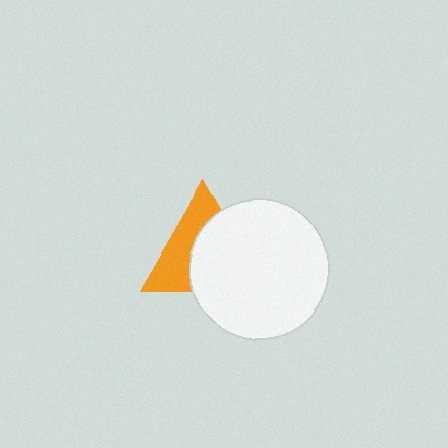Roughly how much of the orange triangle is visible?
A small part of it is visible (roughly 45%).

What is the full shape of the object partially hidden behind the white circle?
The partially hidden object is an orange triangle.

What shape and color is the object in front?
The object in front is a white circle.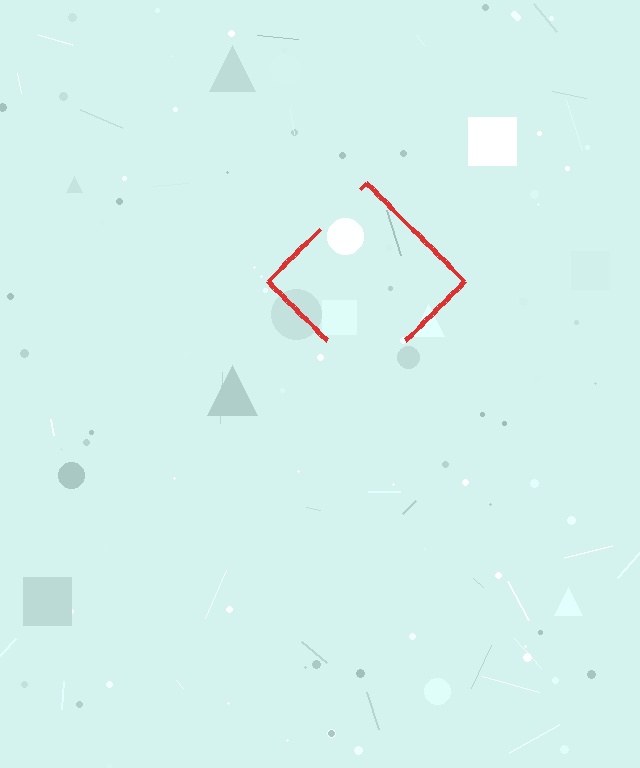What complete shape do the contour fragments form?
The contour fragments form a diamond.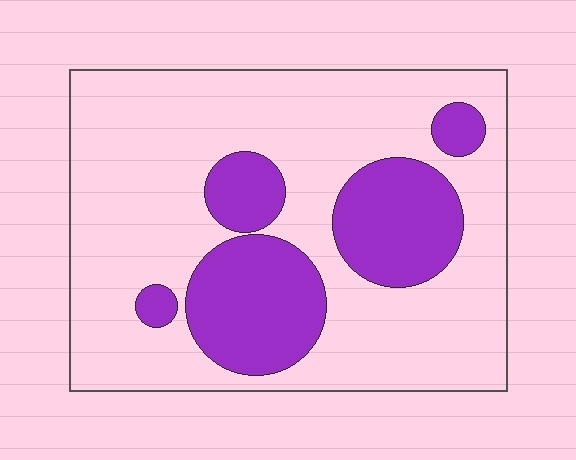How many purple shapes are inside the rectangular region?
5.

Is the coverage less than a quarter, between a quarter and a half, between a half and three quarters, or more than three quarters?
Between a quarter and a half.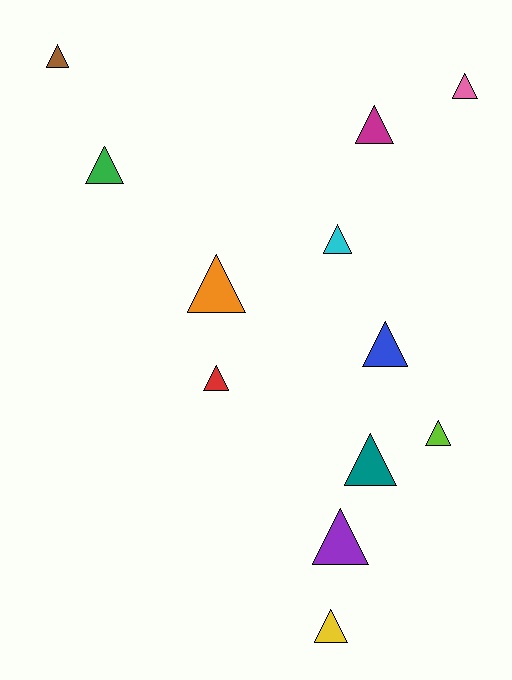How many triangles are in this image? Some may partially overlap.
There are 12 triangles.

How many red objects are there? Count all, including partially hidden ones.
There is 1 red object.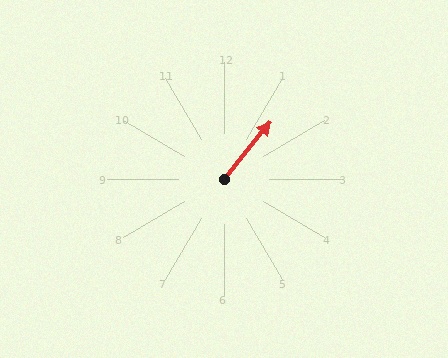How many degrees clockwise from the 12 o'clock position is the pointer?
Approximately 39 degrees.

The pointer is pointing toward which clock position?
Roughly 1 o'clock.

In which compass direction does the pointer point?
Northeast.